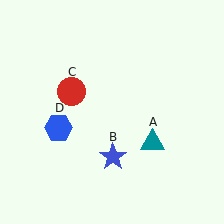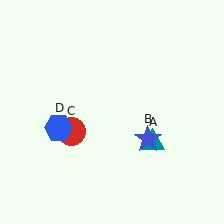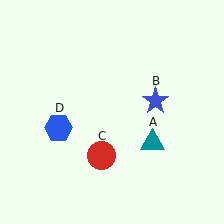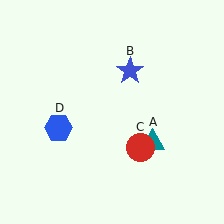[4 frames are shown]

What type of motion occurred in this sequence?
The blue star (object B), red circle (object C) rotated counterclockwise around the center of the scene.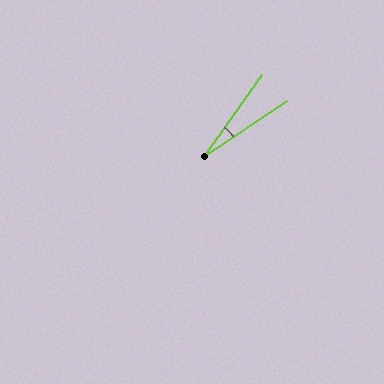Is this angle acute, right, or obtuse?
It is acute.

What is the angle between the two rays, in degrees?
Approximately 21 degrees.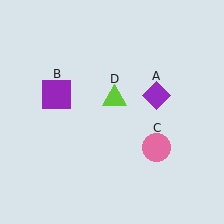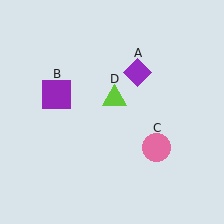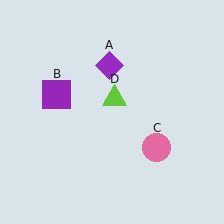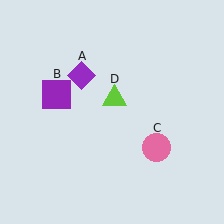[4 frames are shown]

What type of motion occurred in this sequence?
The purple diamond (object A) rotated counterclockwise around the center of the scene.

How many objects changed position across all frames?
1 object changed position: purple diamond (object A).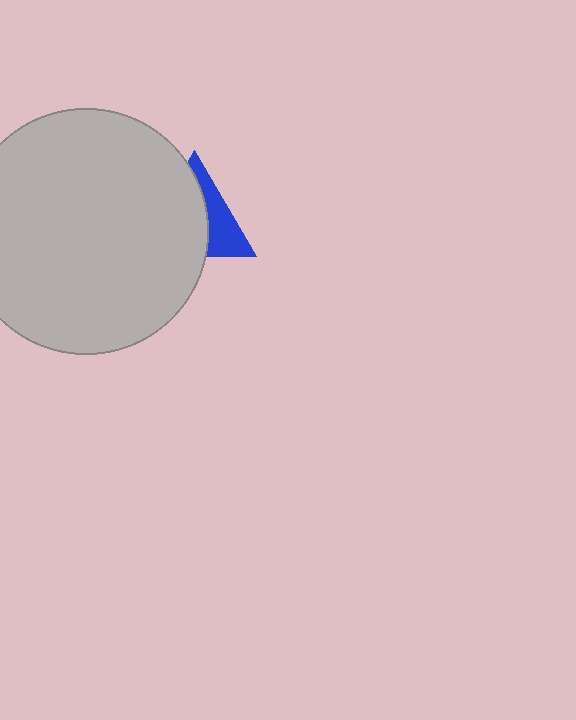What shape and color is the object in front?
The object in front is a light gray circle.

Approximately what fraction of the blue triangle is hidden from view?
Roughly 62% of the blue triangle is hidden behind the light gray circle.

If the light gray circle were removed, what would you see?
You would see the complete blue triangle.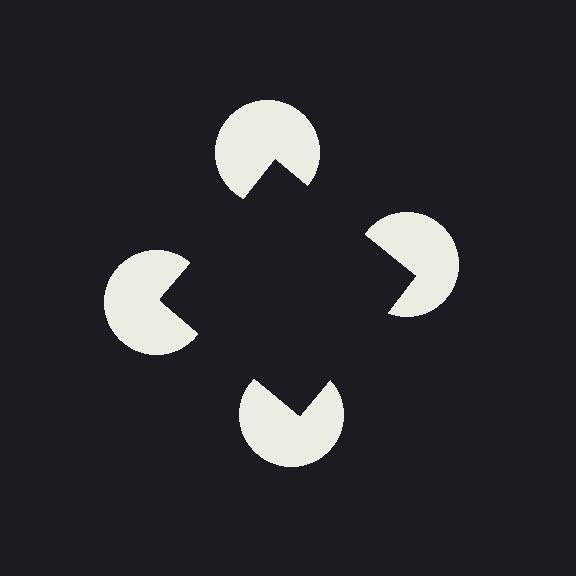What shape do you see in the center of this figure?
An illusory square — its edges are inferred from the aligned wedge cuts in the pac-man discs, not physically drawn.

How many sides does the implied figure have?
4 sides.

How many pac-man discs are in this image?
There are 4 — one at each vertex of the illusory square.